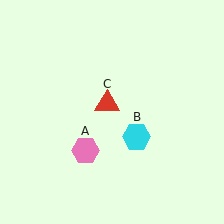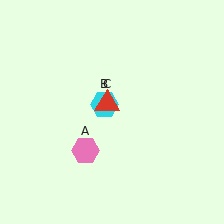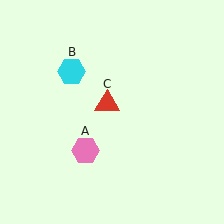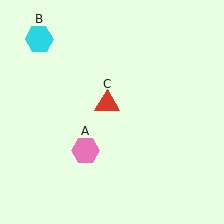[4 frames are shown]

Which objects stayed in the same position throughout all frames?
Pink hexagon (object A) and red triangle (object C) remained stationary.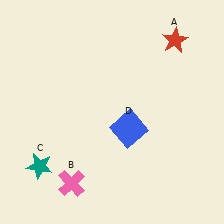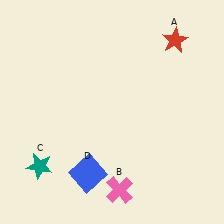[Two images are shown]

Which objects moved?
The objects that moved are: the pink cross (B), the blue square (D).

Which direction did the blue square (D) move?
The blue square (D) moved down.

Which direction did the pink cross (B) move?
The pink cross (B) moved right.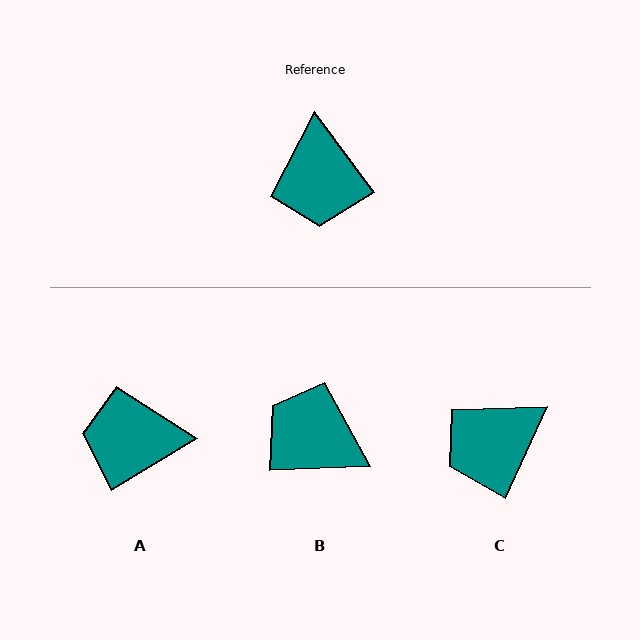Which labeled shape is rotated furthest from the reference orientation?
B, about 124 degrees away.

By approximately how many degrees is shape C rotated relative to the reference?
Approximately 61 degrees clockwise.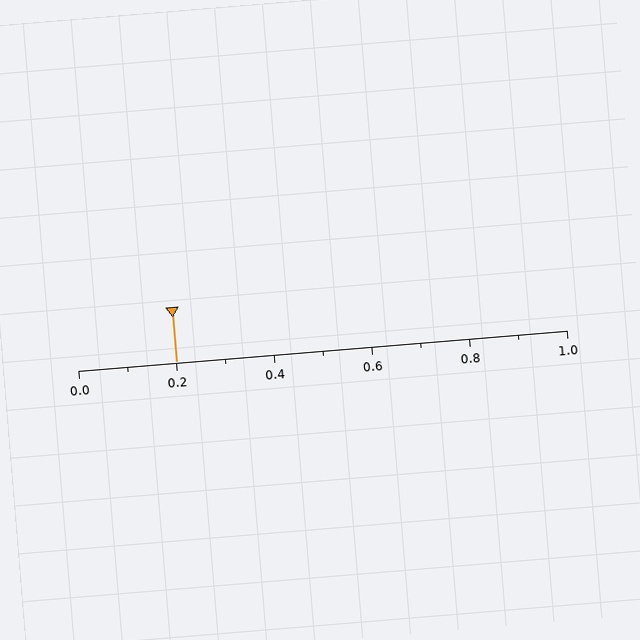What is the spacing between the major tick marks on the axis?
The major ticks are spaced 0.2 apart.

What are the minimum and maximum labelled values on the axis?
The axis runs from 0.0 to 1.0.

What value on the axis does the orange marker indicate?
The marker indicates approximately 0.2.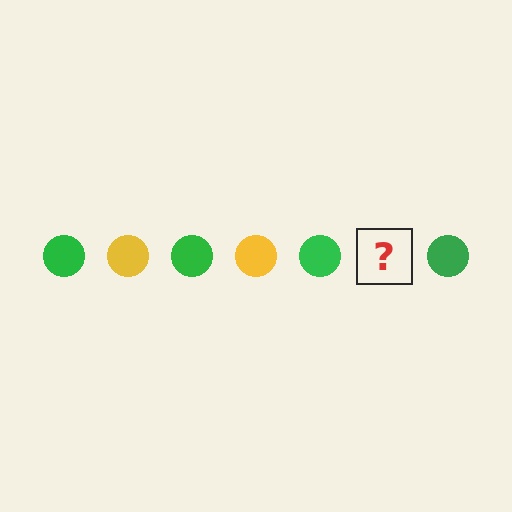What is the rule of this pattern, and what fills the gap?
The rule is that the pattern cycles through green, yellow circles. The gap should be filled with a yellow circle.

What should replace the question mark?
The question mark should be replaced with a yellow circle.